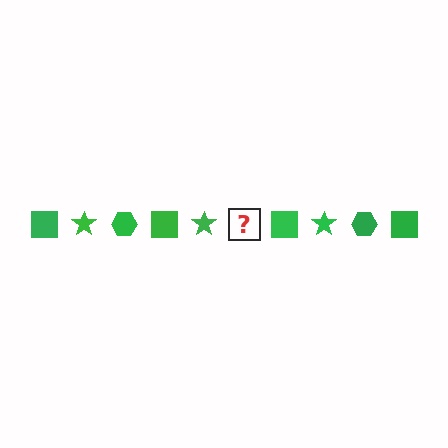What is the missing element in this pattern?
The missing element is a green hexagon.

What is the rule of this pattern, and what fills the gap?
The rule is that the pattern cycles through square, star, hexagon shapes in green. The gap should be filled with a green hexagon.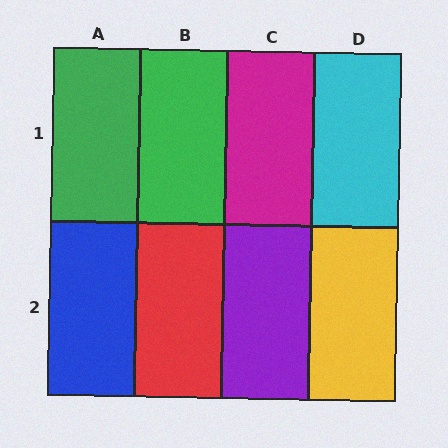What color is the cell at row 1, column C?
Magenta.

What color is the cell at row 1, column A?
Green.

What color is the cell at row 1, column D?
Cyan.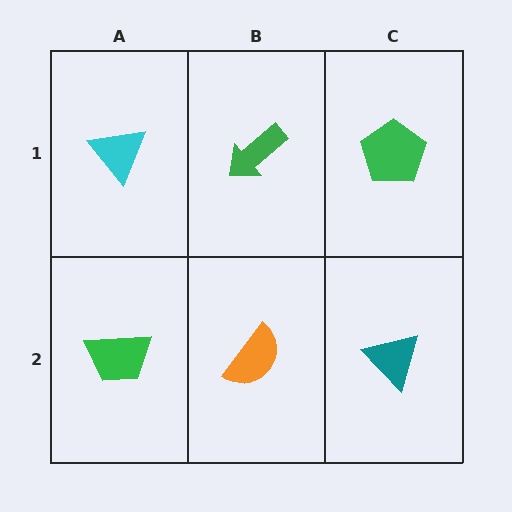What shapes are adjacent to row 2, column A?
A cyan triangle (row 1, column A), an orange semicircle (row 2, column B).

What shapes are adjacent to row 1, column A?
A green trapezoid (row 2, column A), a green arrow (row 1, column B).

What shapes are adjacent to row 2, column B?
A green arrow (row 1, column B), a green trapezoid (row 2, column A), a teal triangle (row 2, column C).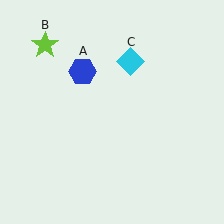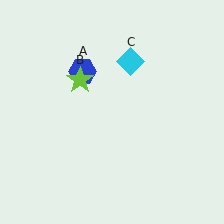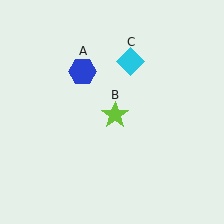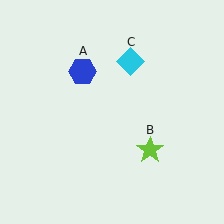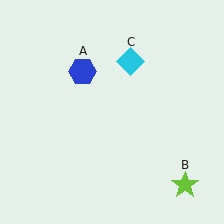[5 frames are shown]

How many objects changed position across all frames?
1 object changed position: lime star (object B).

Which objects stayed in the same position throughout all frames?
Blue hexagon (object A) and cyan diamond (object C) remained stationary.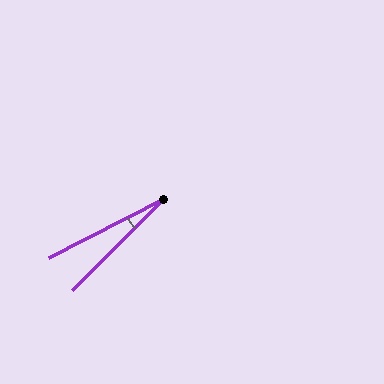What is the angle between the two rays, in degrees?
Approximately 18 degrees.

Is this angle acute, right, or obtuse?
It is acute.